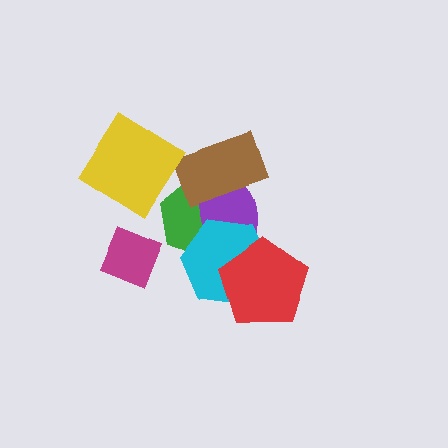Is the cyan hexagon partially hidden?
Yes, it is partially covered by another shape.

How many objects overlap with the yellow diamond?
0 objects overlap with the yellow diamond.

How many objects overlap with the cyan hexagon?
3 objects overlap with the cyan hexagon.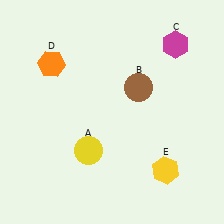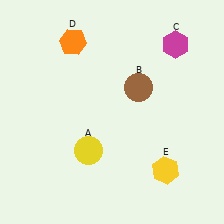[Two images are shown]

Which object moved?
The orange hexagon (D) moved up.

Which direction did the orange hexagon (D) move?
The orange hexagon (D) moved up.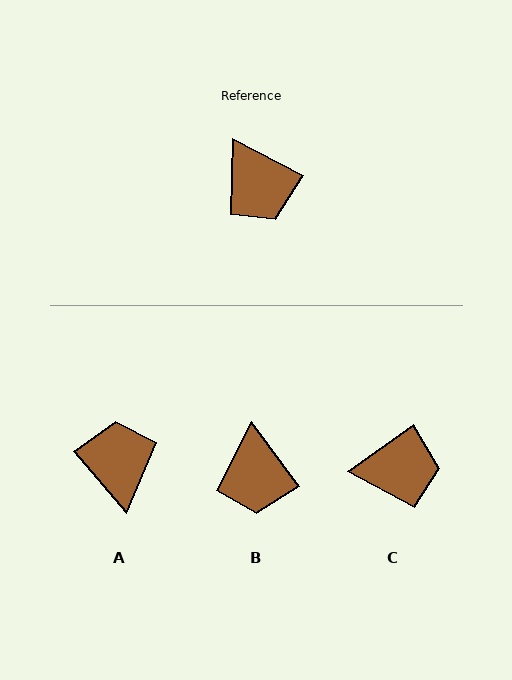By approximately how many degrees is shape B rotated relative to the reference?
Approximately 25 degrees clockwise.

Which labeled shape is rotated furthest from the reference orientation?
A, about 158 degrees away.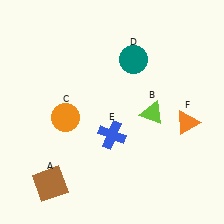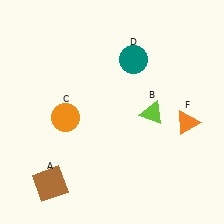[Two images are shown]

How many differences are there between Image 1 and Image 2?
There is 1 difference between the two images.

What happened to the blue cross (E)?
The blue cross (E) was removed in Image 2. It was in the bottom-left area of Image 1.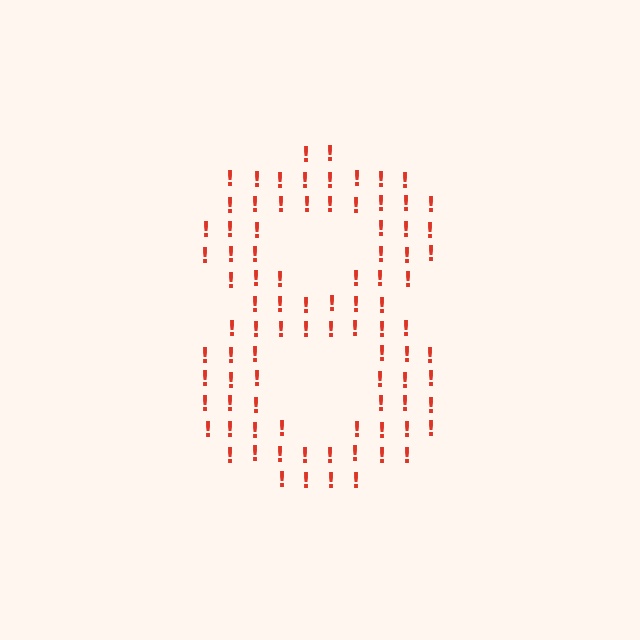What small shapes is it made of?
It is made of small exclamation marks.